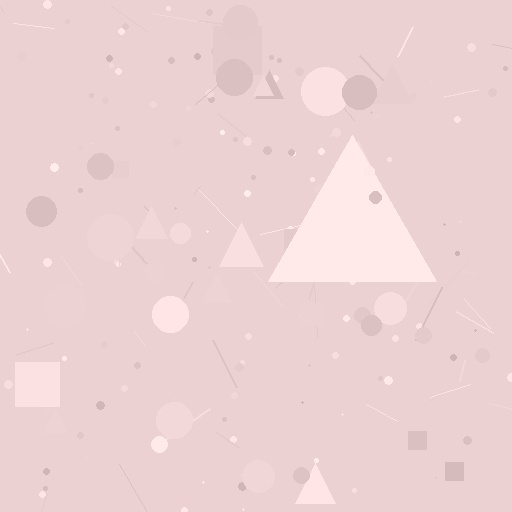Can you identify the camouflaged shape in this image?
The camouflaged shape is a triangle.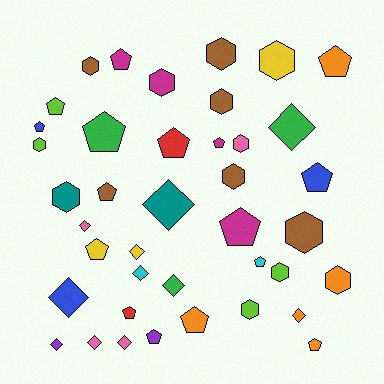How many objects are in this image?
There are 40 objects.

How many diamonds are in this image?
There are 11 diamonds.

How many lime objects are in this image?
There are 4 lime objects.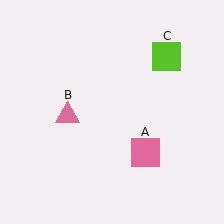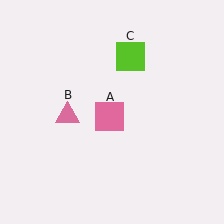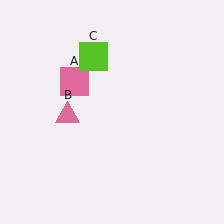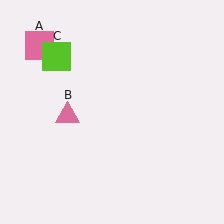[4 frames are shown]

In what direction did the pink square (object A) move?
The pink square (object A) moved up and to the left.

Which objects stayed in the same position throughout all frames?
Pink triangle (object B) remained stationary.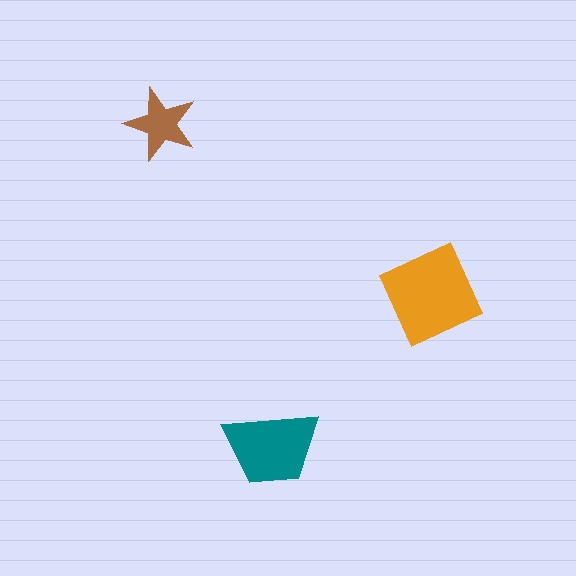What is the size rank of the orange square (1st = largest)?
1st.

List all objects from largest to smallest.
The orange square, the teal trapezoid, the brown star.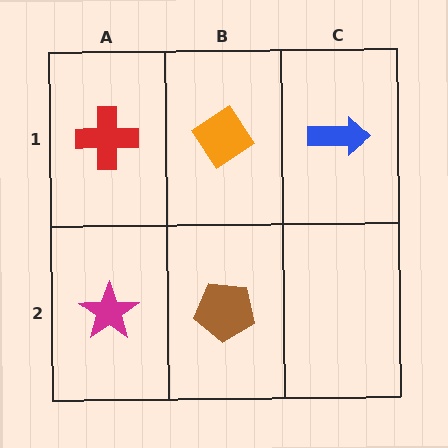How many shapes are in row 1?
3 shapes.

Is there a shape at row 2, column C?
No, that cell is empty.